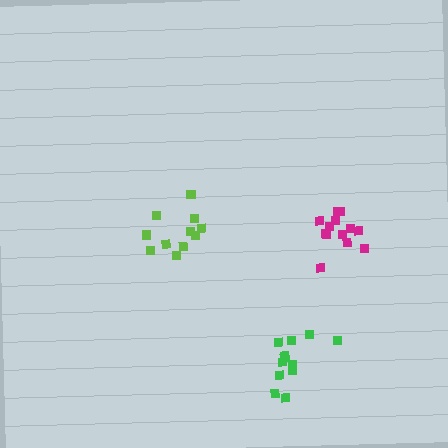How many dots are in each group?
Group 1: 13 dots, Group 2: 11 dots, Group 3: 13 dots (37 total).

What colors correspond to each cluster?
The clusters are colored: magenta, lime, green.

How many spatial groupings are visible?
There are 3 spatial groupings.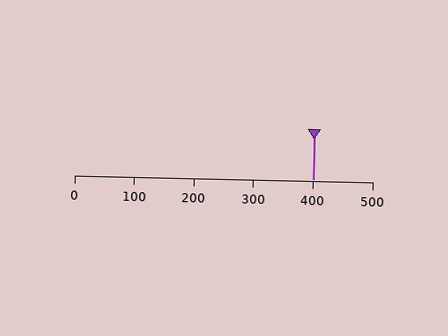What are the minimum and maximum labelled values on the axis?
The axis runs from 0 to 500.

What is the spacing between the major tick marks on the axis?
The major ticks are spaced 100 apart.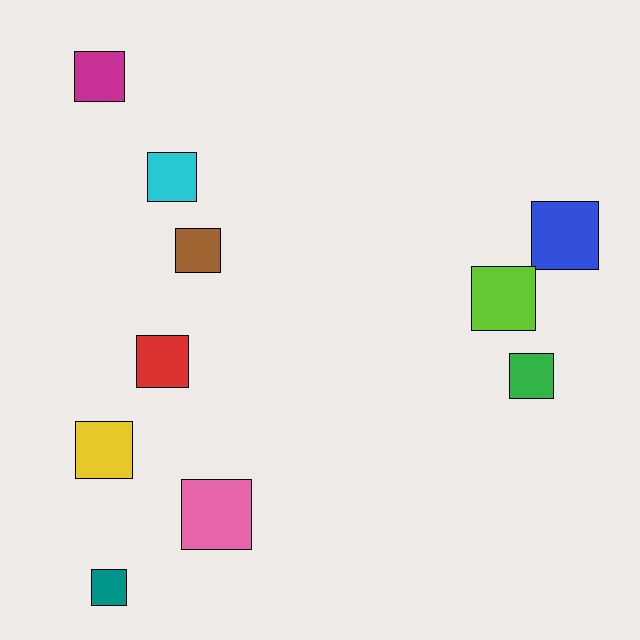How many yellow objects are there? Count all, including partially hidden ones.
There is 1 yellow object.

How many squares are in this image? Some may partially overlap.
There are 10 squares.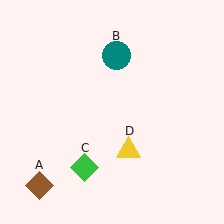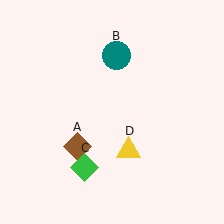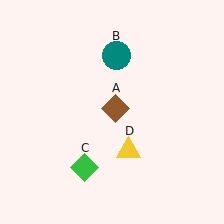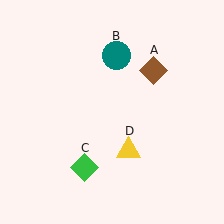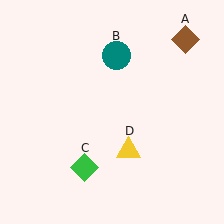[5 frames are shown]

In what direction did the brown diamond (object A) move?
The brown diamond (object A) moved up and to the right.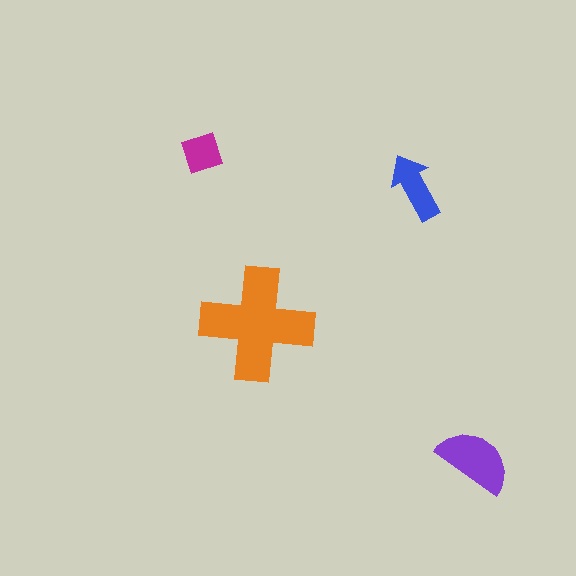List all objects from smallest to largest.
The magenta square, the blue arrow, the purple semicircle, the orange cross.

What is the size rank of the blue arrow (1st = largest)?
3rd.